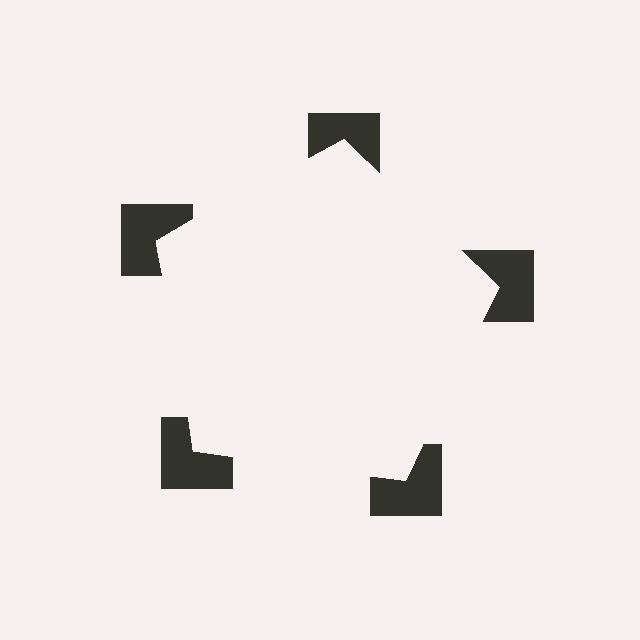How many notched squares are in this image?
There are 5 — one at each vertex of the illusory pentagon.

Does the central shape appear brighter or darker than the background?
It typically appears slightly brighter than the background, even though no actual brightness change is drawn.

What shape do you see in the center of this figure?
An illusory pentagon — its edges are inferred from the aligned wedge cuts in the notched squares, not physically drawn.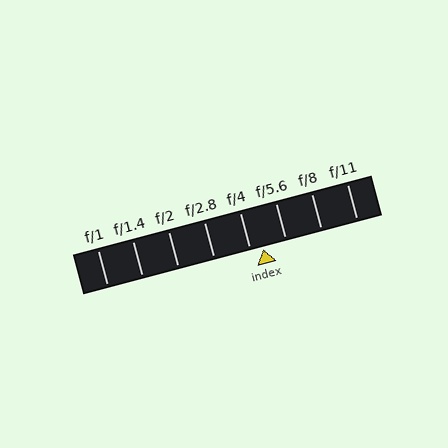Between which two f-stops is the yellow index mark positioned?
The index mark is between f/4 and f/5.6.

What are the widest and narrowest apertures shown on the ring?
The widest aperture shown is f/1 and the narrowest is f/11.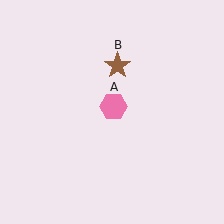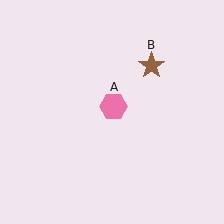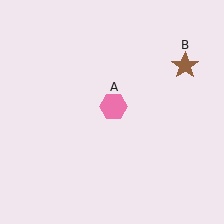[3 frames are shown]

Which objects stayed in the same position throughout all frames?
Pink hexagon (object A) remained stationary.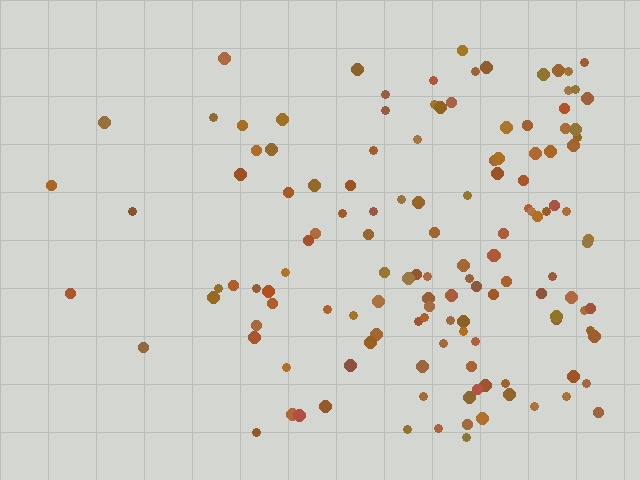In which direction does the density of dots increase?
From left to right, with the right side densest.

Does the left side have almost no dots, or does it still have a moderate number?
Still a moderate number, just noticeably fewer than the right.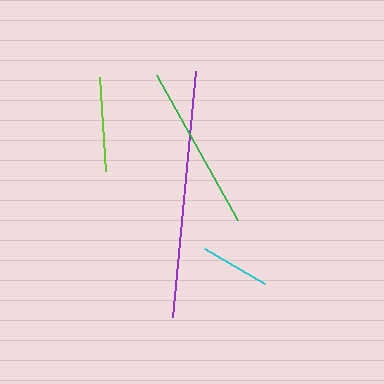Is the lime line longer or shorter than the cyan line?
The lime line is longer than the cyan line.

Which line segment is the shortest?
The cyan line is the shortest at approximately 70 pixels.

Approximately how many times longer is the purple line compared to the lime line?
The purple line is approximately 2.6 times the length of the lime line.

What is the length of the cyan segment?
The cyan segment is approximately 70 pixels long.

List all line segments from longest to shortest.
From longest to shortest: purple, green, lime, cyan.